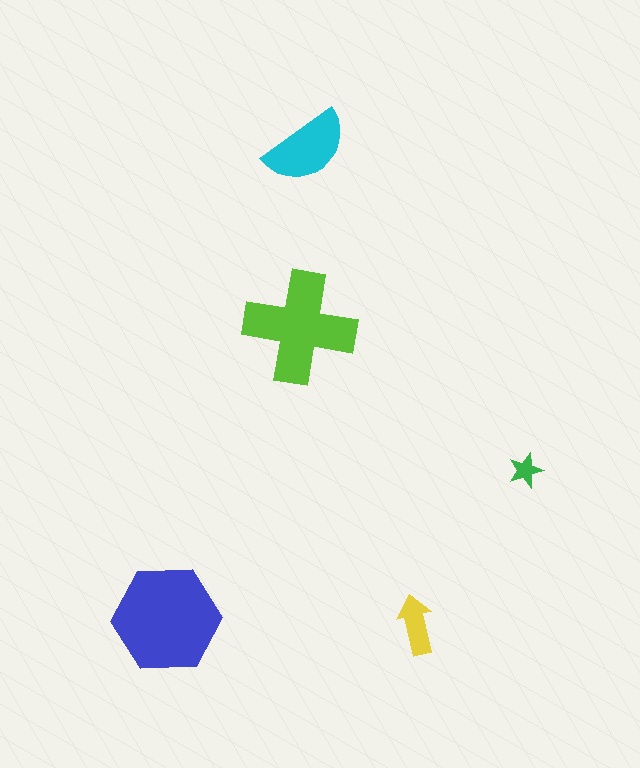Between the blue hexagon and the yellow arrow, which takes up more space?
The blue hexagon.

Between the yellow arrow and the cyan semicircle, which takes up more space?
The cyan semicircle.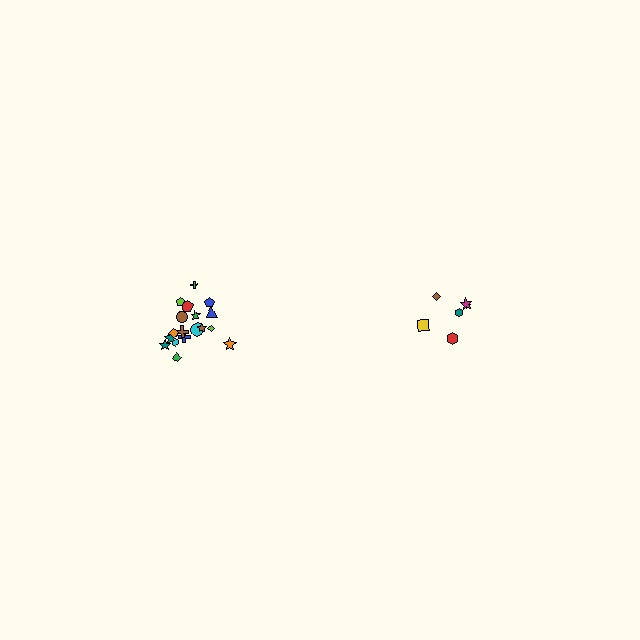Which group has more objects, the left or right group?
The left group.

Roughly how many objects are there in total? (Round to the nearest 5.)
Roughly 25 objects in total.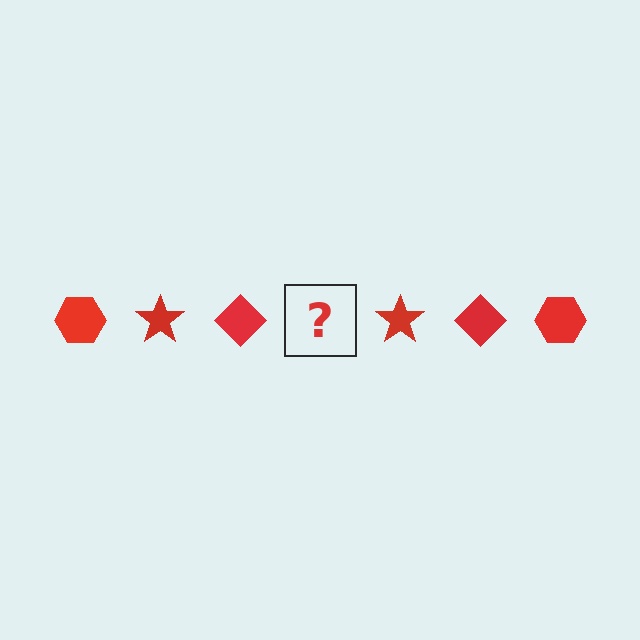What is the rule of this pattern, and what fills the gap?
The rule is that the pattern cycles through hexagon, star, diamond shapes in red. The gap should be filled with a red hexagon.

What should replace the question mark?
The question mark should be replaced with a red hexagon.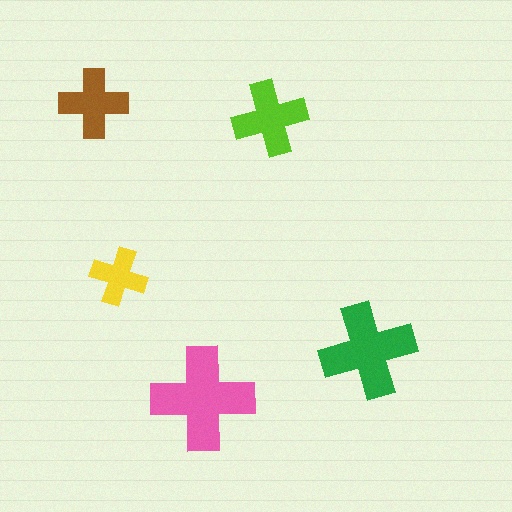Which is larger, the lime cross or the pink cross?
The pink one.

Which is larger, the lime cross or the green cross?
The green one.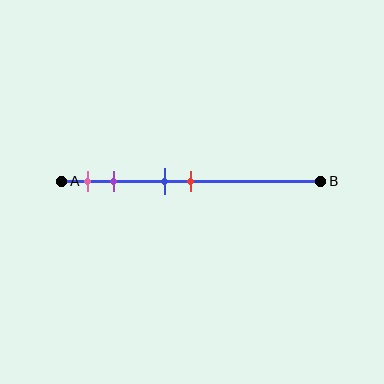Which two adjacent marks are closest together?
The blue and red marks are the closest adjacent pair.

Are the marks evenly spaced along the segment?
No, the marks are not evenly spaced.